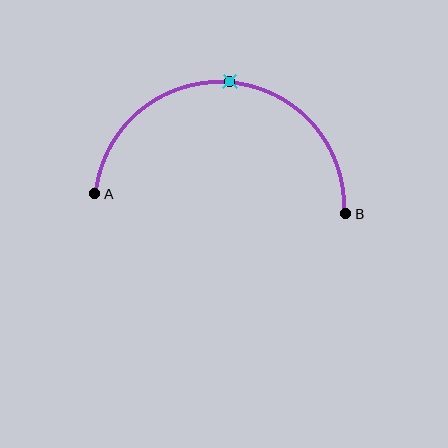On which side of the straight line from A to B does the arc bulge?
The arc bulges above the straight line connecting A and B.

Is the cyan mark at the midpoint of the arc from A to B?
Yes. The cyan mark lies on the arc at equal arc-length from both A and B — it is the arc midpoint.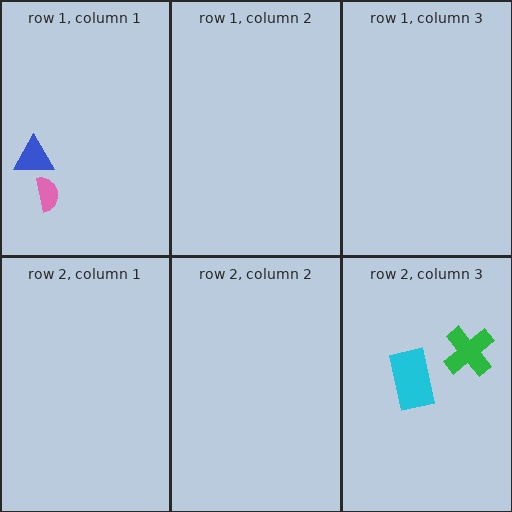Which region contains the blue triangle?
The row 1, column 1 region.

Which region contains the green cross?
The row 2, column 3 region.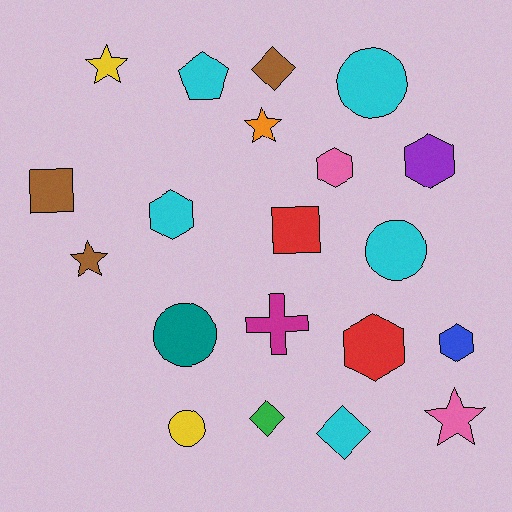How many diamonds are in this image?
There are 3 diamonds.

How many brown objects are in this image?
There are 3 brown objects.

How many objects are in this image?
There are 20 objects.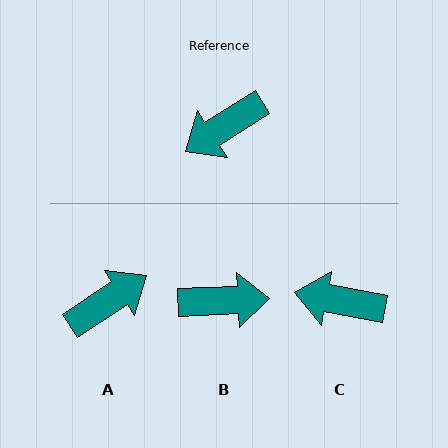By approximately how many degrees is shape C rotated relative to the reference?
Approximately 43 degrees clockwise.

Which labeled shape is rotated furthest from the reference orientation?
A, about 179 degrees away.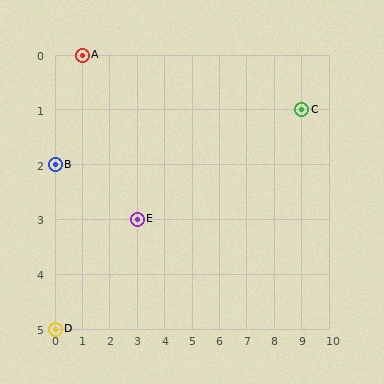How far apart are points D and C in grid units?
Points D and C are 9 columns and 4 rows apart (about 9.8 grid units diagonally).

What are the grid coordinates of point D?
Point D is at grid coordinates (0, 5).